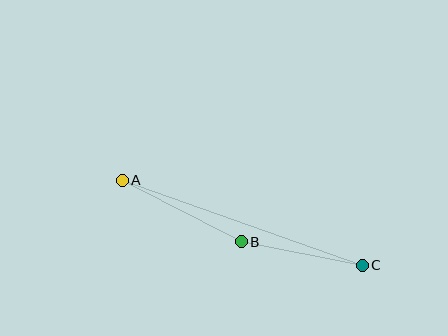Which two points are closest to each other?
Points B and C are closest to each other.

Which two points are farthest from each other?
Points A and C are farthest from each other.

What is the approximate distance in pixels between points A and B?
The distance between A and B is approximately 134 pixels.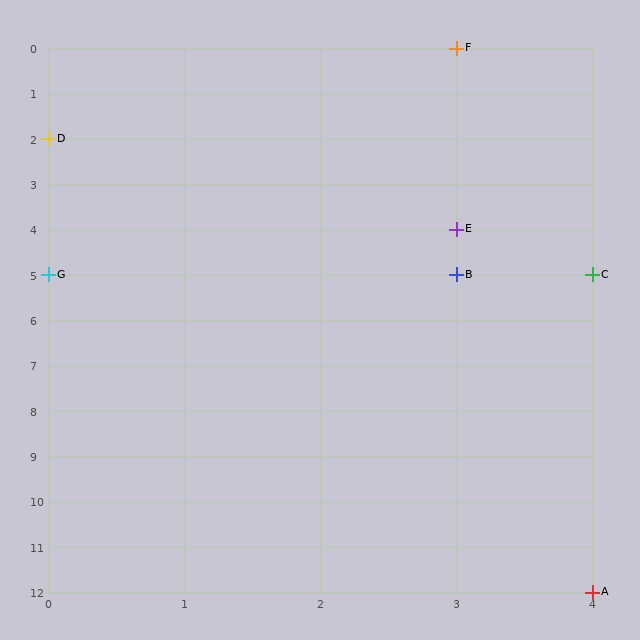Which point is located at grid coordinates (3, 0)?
Point F is at (3, 0).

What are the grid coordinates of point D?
Point D is at grid coordinates (0, 2).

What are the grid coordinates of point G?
Point G is at grid coordinates (0, 5).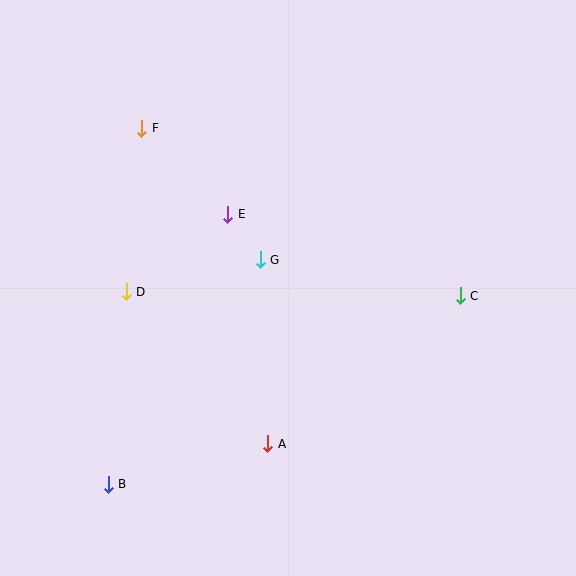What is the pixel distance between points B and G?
The distance between B and G is 271 pixels.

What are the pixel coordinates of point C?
Point C is at (460, 296).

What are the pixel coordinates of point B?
Point B is at (108, 484).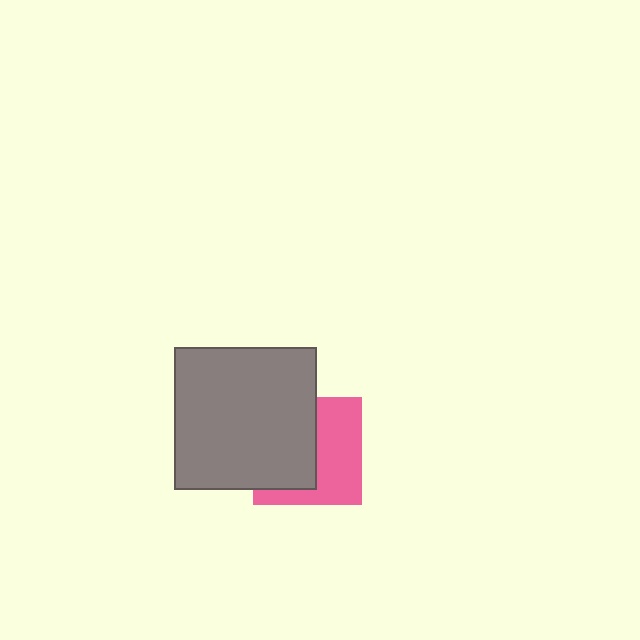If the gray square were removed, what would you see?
You would see the complete pink square.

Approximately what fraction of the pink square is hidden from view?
Roughly 50% of the pink square is hidden behind the gray square.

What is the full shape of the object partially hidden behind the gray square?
The partially hidden object is a pink square.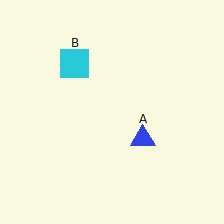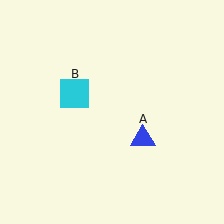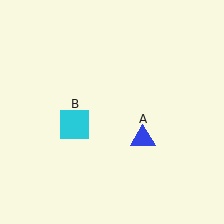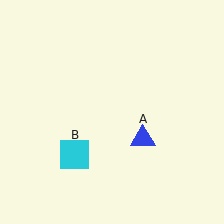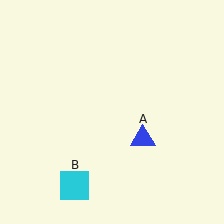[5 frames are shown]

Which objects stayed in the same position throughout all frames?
Blue triangle (object A) remained stationary.